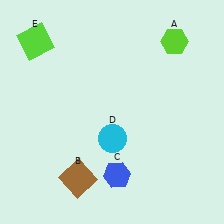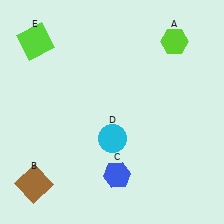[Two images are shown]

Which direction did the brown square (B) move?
The brown square (B) moved left.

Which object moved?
The brown square (B) moved left.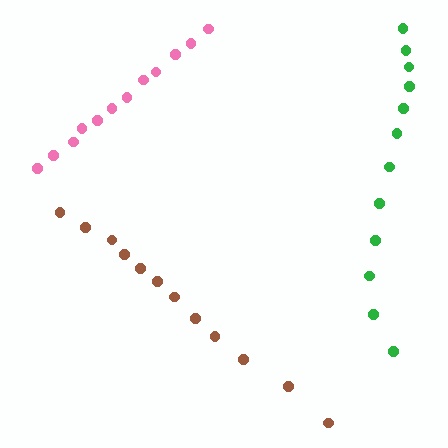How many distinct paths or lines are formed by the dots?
There are 3 distinct paths.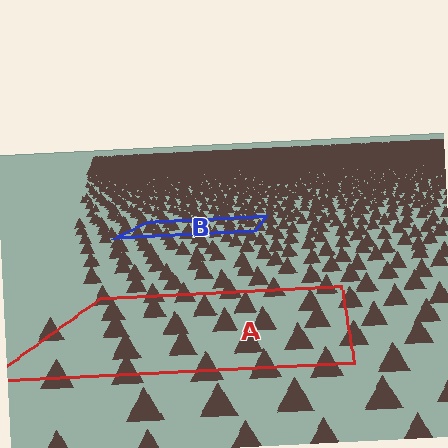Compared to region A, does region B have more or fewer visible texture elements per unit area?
Region B has more texture elements per unit area — they are packed more densely because it is farther away.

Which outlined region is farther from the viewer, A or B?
Region B is farther from the viewer — the texture elements inside it appear smaller and more densely packed.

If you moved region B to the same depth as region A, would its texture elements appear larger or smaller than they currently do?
They would appear larger. At a closer depth, the same texture elements are projected at a bigger on-screen size.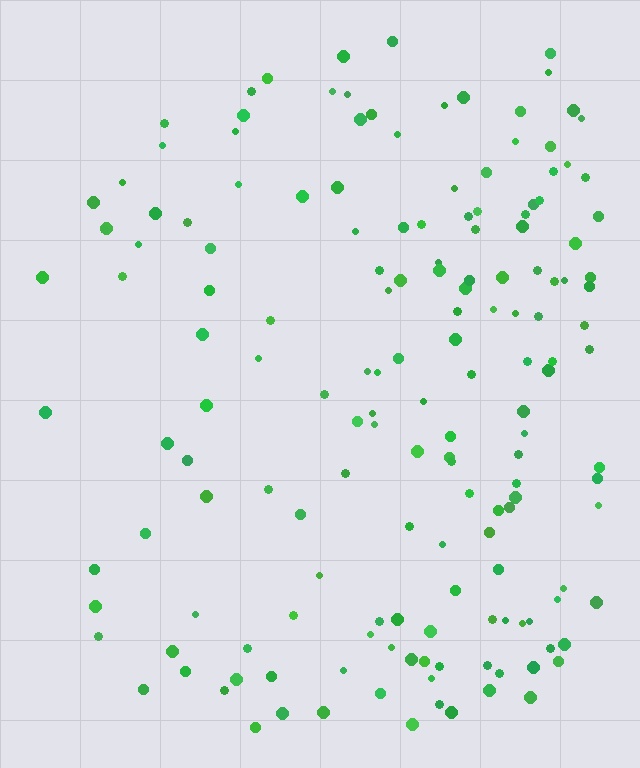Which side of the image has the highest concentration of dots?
The right.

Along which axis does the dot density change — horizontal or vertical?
Horizontal.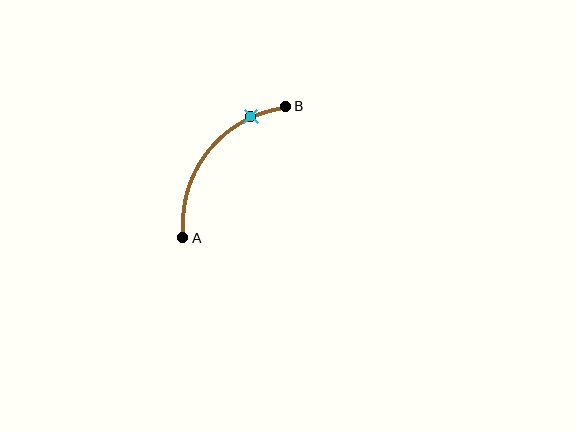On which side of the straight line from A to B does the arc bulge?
The arc bulges above and to the left of the straight line connecting A and B.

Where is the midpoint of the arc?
The arc midpoint is the point on the curve farthest from the straight line joining A and B. It sits above and to the left of that line.